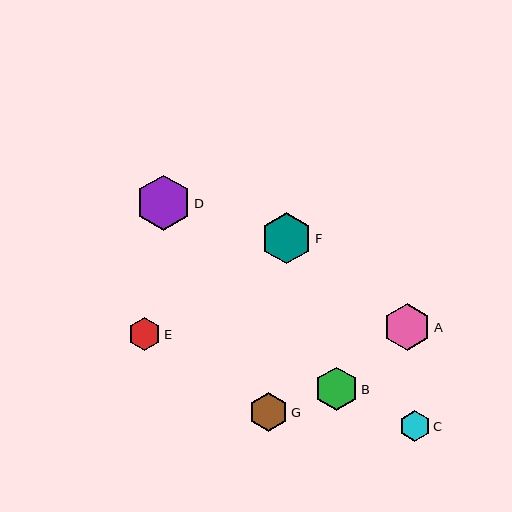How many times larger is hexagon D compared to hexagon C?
Hexagon D is approximately 1.8 times the size of hexagon C.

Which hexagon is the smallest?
Hexagon C is the smallest with a size of approximately 31 pixels.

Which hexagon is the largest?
Hexagon D is the largest with a size of approximately 55 pixels.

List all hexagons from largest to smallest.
From largest to smallest: D, F, A, B, G, E, C.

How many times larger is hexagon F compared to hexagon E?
Hexagon F is approximately 1.6 times the size of hexagon E.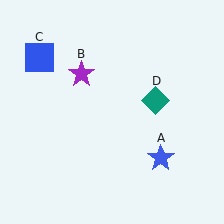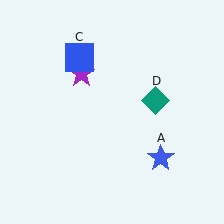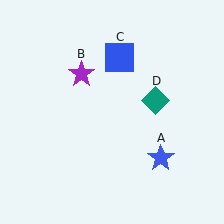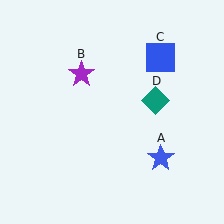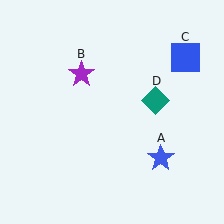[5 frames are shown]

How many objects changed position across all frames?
1 object changed position: blue square (object C).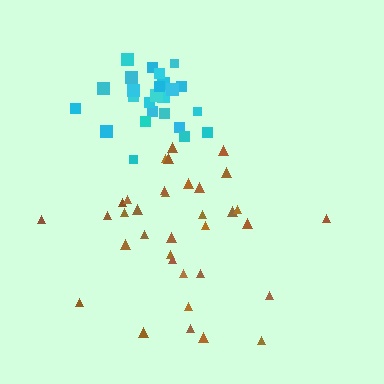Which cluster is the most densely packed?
Cyan.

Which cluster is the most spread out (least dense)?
Brown.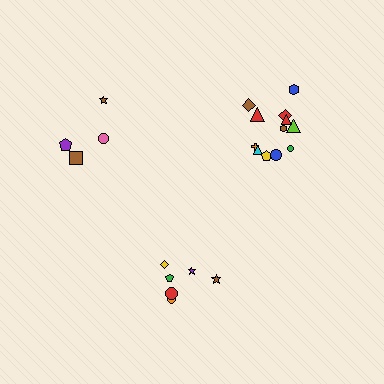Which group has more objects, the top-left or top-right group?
The top-right group.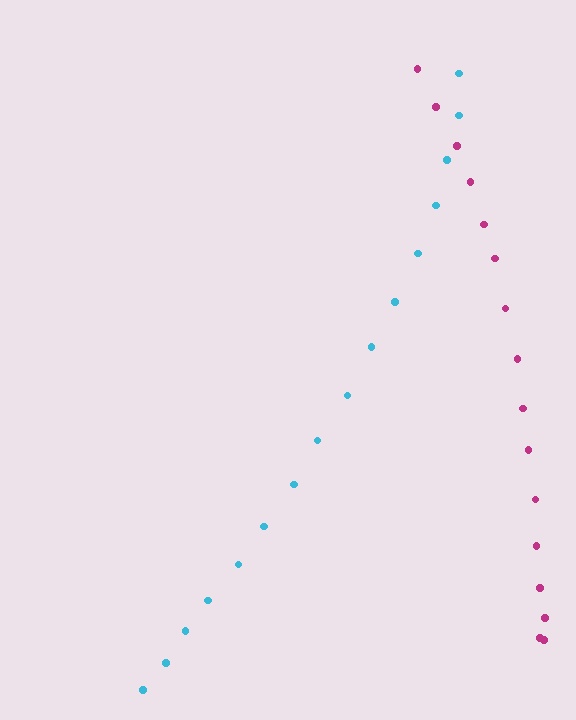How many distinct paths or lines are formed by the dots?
There are 2 distinct paths.